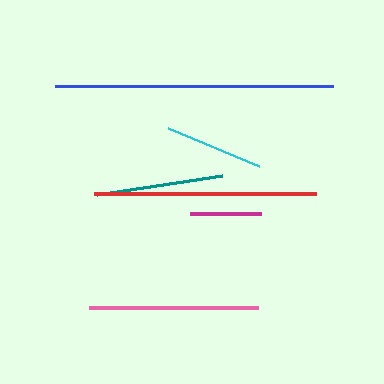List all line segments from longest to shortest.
From longest to shortest: blue, red, pink, teal, cyan, magenta.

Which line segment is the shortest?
The magenta line is the shortest at approximately 71 pixels.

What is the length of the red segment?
The red segment is approximately 223 pixels long.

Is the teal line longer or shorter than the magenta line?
The teal line is longer than the magenta line.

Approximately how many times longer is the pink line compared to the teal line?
The pink line is approximately 1.3 times the length of the teal line.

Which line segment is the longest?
The blue line is the longest at approximately 279 pixels.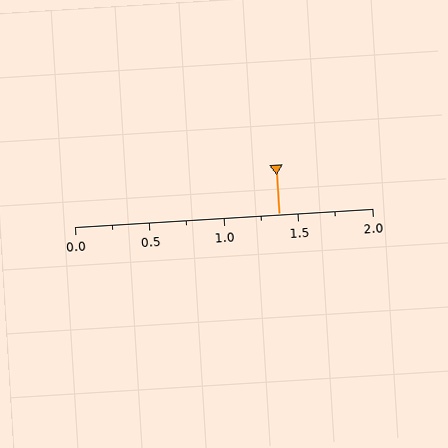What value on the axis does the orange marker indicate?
The marker indicates approximately 1.38.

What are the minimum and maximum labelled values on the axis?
The axis runs from 0.0 to 2.0.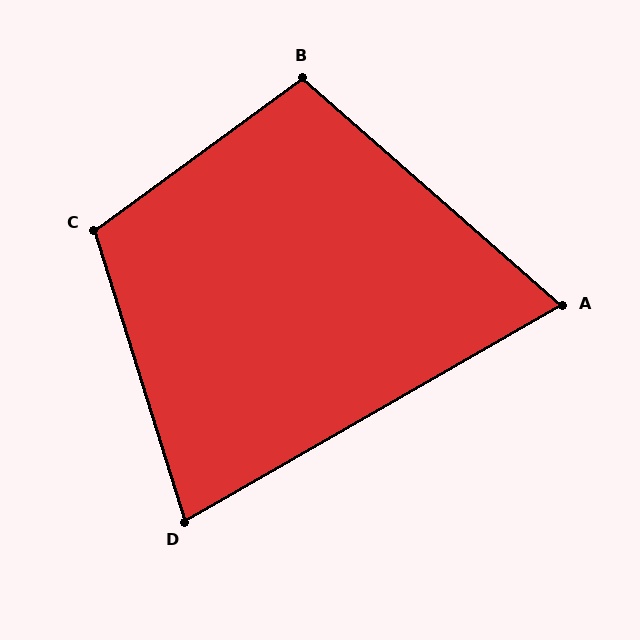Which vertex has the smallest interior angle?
A, at approximately 71 degrees.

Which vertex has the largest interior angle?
C, at approximately 109 degrees.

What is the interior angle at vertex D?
Approximately 78 degrees (acute).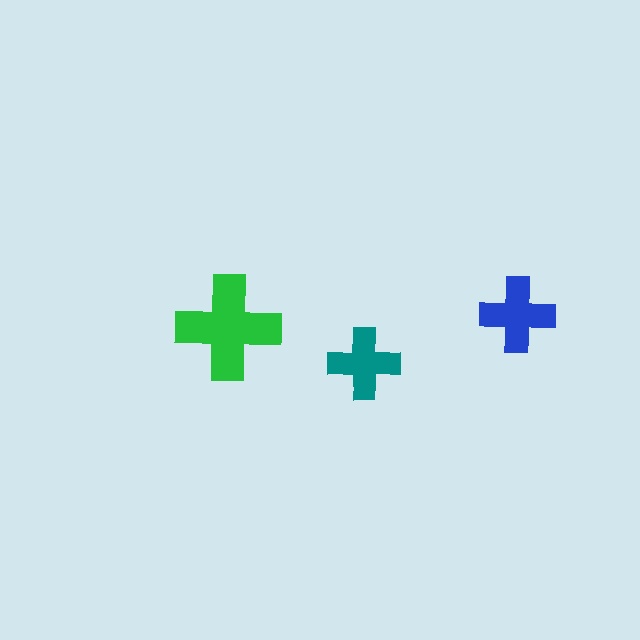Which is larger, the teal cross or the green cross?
The green one.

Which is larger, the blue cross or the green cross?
The green one.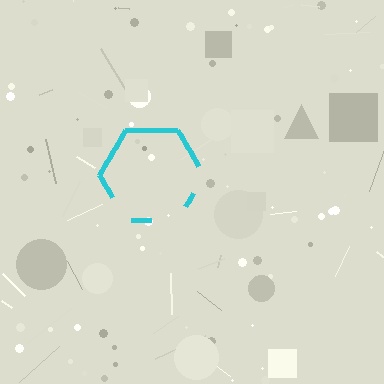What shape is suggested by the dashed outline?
The dashed outline suggests a hexagon.